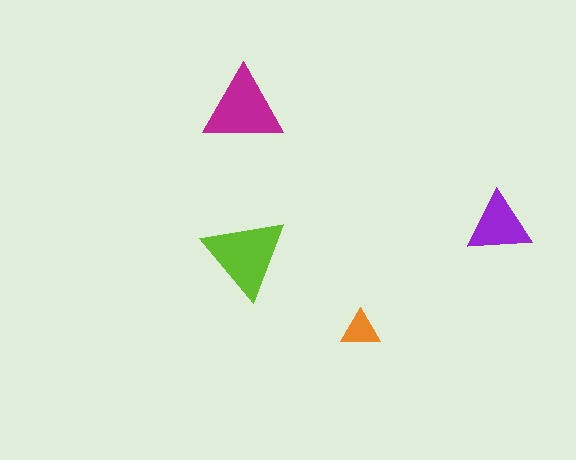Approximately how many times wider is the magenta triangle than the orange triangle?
About 2 times wider.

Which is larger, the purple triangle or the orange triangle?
The purple one.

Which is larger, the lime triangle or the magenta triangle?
The lime one.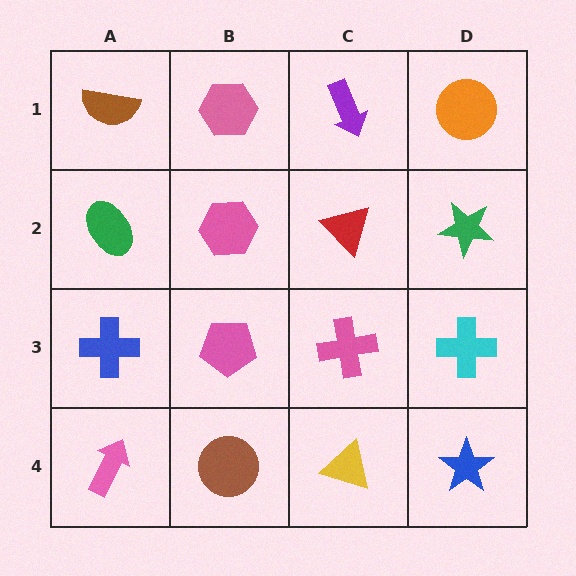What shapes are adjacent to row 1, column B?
A pink hexagon (row 2, column B), a brown semicircle (row 1, column A), a purple arrow (row 1, column C).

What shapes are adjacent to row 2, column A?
A brown semicircle (row 1, column A), a blue cross (row 3, column A), a pink hexagon (row 2, column B).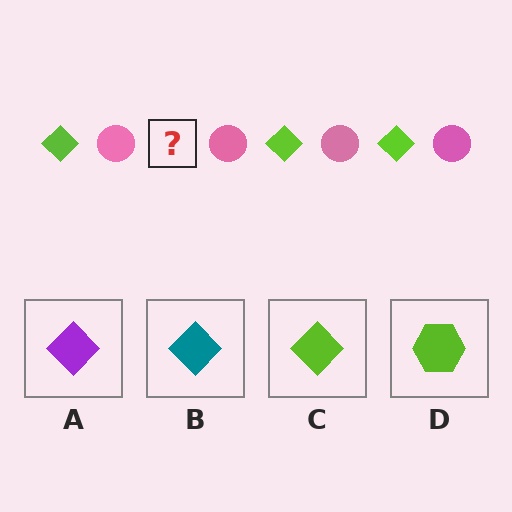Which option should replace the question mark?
Option C.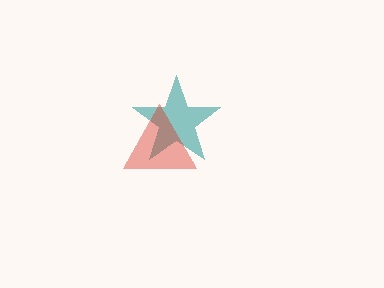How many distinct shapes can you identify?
There are 2 distinct shapes: a teal star, a red triangle.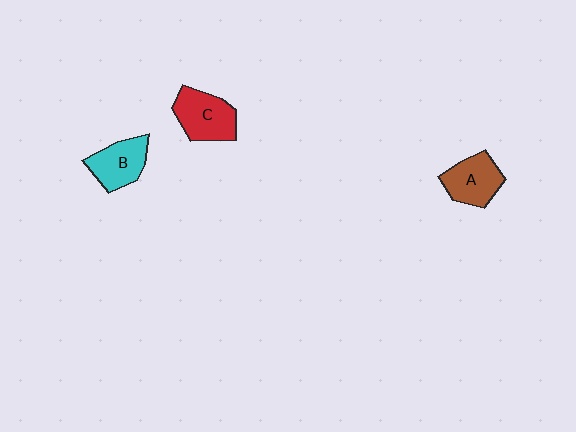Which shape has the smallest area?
Shape B (cyan).